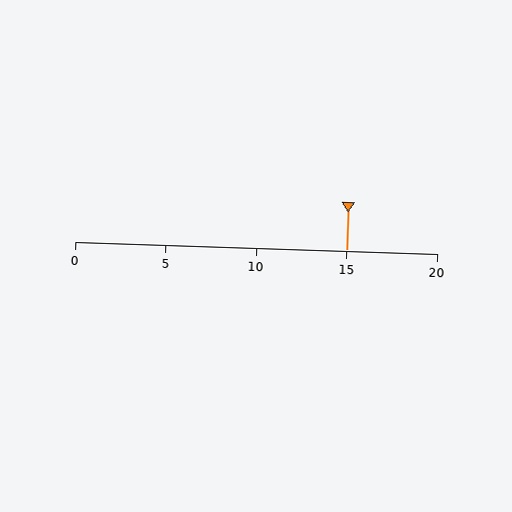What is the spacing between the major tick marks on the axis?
The major ticks are spaced 5 apart.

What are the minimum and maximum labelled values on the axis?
The axis runs from 0 to 20.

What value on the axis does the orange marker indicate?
The marker indicates approximately 15.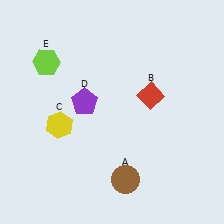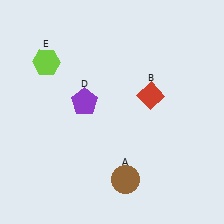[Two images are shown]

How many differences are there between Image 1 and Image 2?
There is 1 difference between the two images.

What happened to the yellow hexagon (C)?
The yellow hexagon (C) was removed in Image 2. It was in the bottom-left area of Image 1.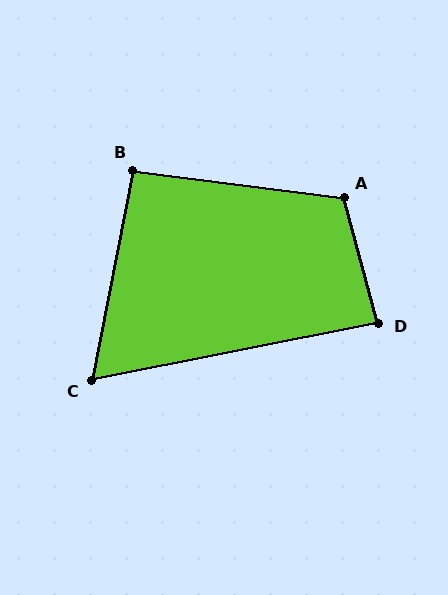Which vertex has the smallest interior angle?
C, at approximately 68 degrees.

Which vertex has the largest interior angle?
A, at approximately 112 degrees.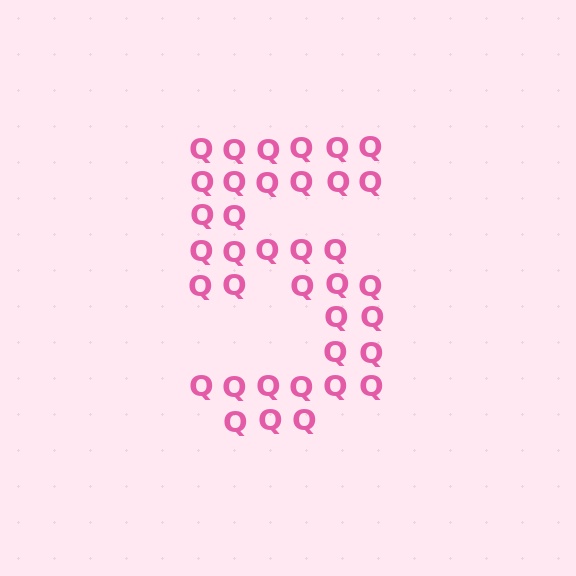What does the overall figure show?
The overall figure shows the digit 5.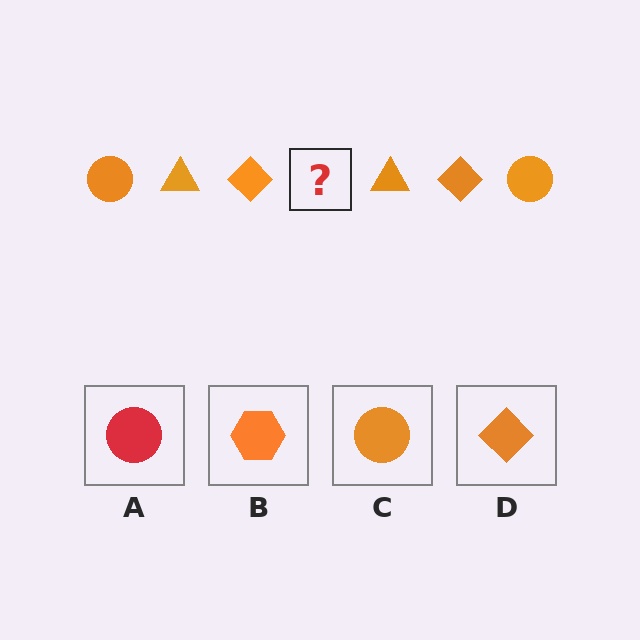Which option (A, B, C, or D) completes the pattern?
C.